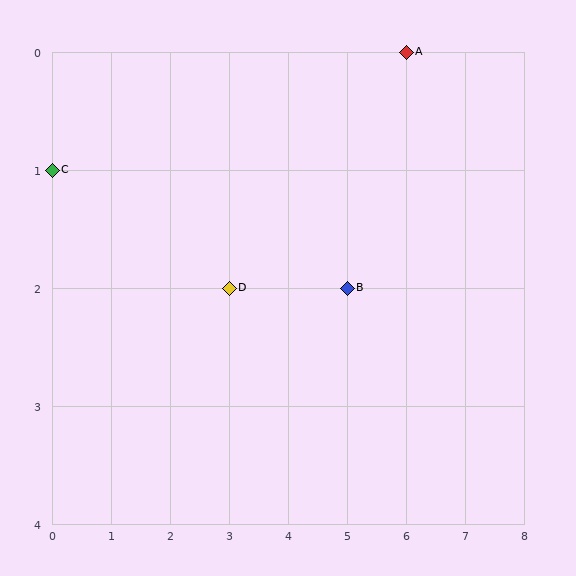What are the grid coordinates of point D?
Point D is at grid coordinates (3, 2).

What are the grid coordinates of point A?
Point A is at grid coordinates (6, 0).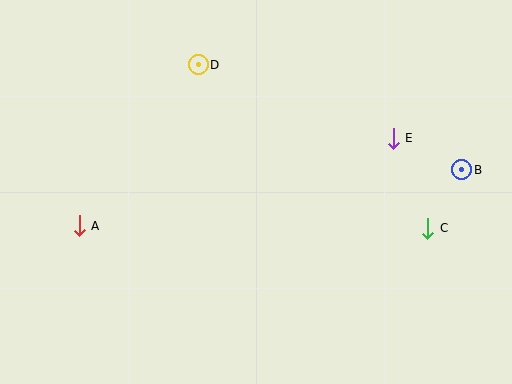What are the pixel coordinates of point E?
Point E is at (393, 138).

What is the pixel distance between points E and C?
The distance between E and C is 96 pixels.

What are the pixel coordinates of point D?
Point D is at (198, 65).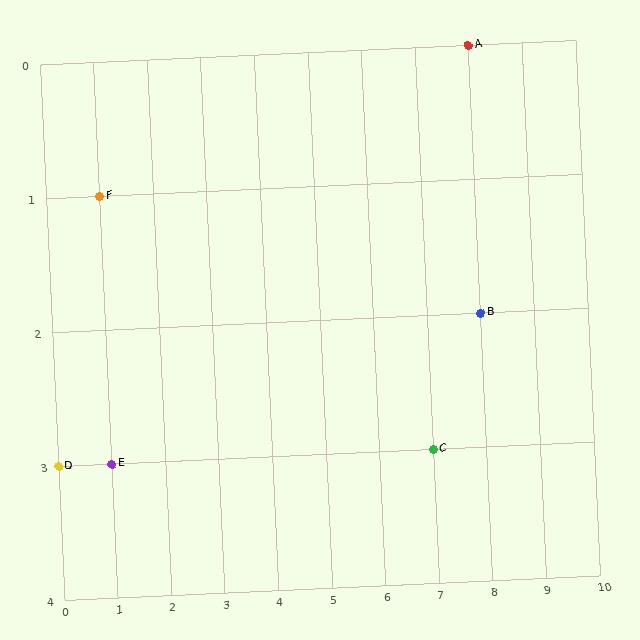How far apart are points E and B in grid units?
Points E and B are 7 columns and 1 row apart (about 7.1 grid units diagonally).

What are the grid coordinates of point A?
Point A is at grid coordinates (8, 0).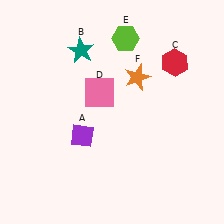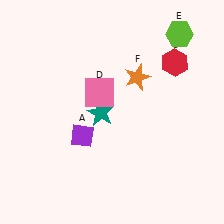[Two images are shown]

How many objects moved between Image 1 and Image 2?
2 objects moved between the two images.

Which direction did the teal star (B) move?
The teal star (B) moved down.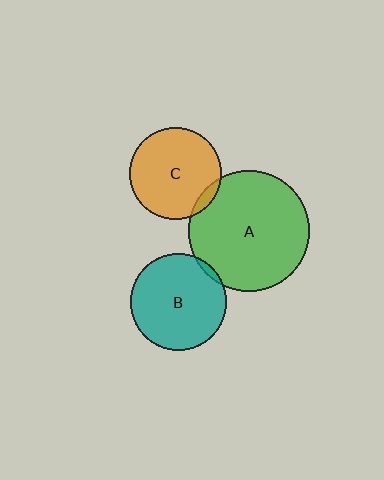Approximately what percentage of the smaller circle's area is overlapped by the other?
Approximately 5%.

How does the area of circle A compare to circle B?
Approximately 1.6 times.